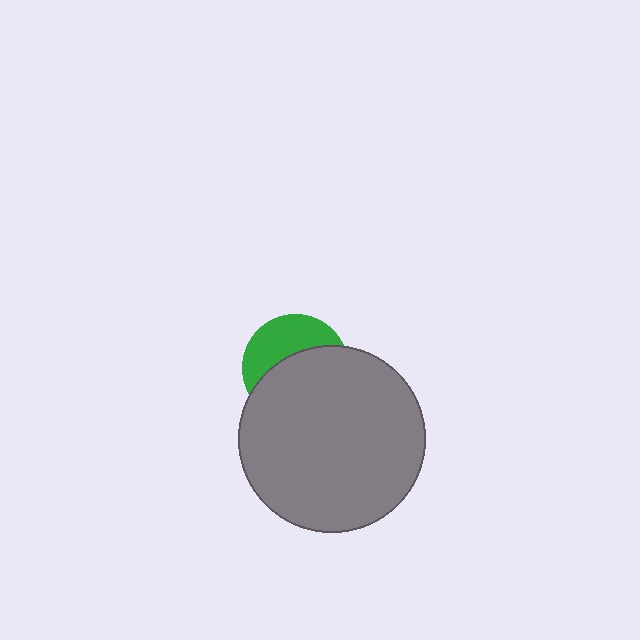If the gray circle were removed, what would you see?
You would see the complete green circle.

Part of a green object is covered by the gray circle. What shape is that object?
It is a circle.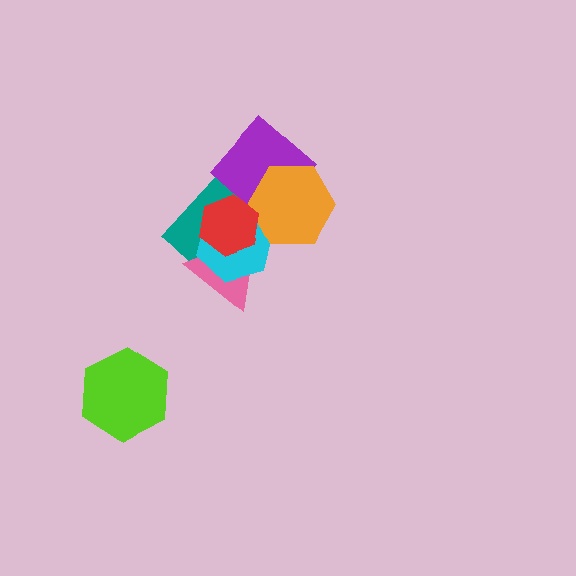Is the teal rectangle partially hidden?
Yes, it is partially covered by another shape.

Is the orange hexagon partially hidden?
Yes, it is partially covered by another shape.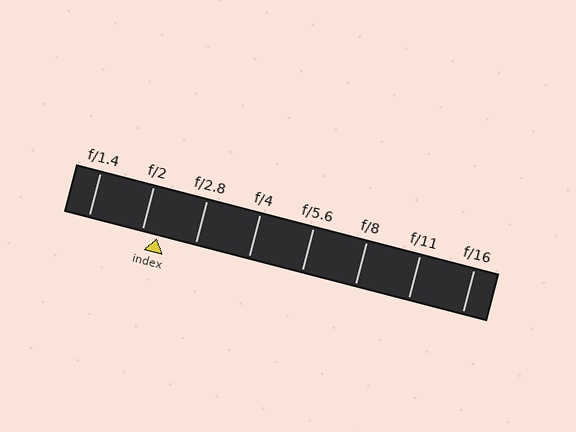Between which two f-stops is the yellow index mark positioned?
The index mark is between f/2 and f/2.8.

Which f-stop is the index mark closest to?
The index mark is closest to f/2.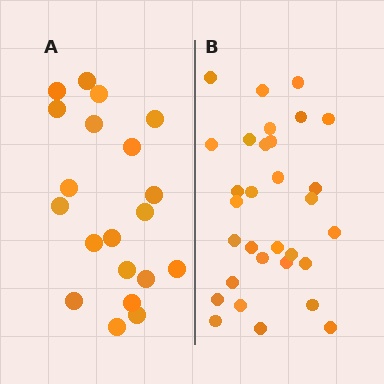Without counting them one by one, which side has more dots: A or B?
Region B (the right region) has more dots.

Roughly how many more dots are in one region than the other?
Region B has roughly 12 or so more dots than region A.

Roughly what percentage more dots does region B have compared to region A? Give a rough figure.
About 55% more.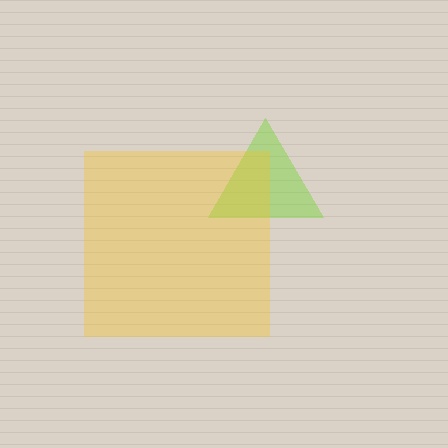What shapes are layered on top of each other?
The layered shapes are: a lime triangle, a yellow square.